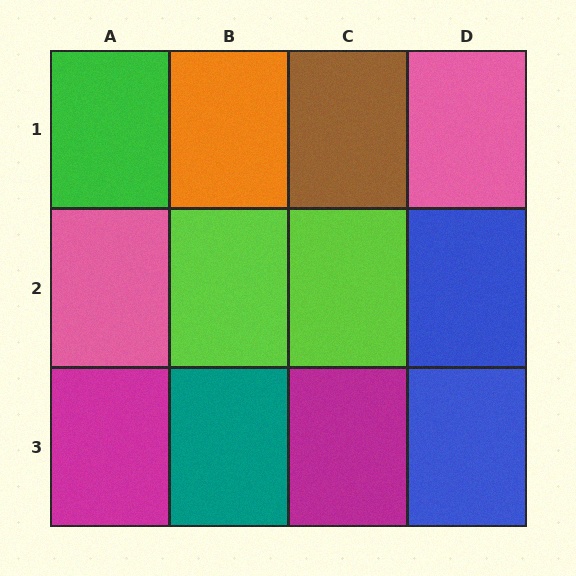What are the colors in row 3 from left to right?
Magenta, teal, magenta, blue.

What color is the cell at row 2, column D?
Blue.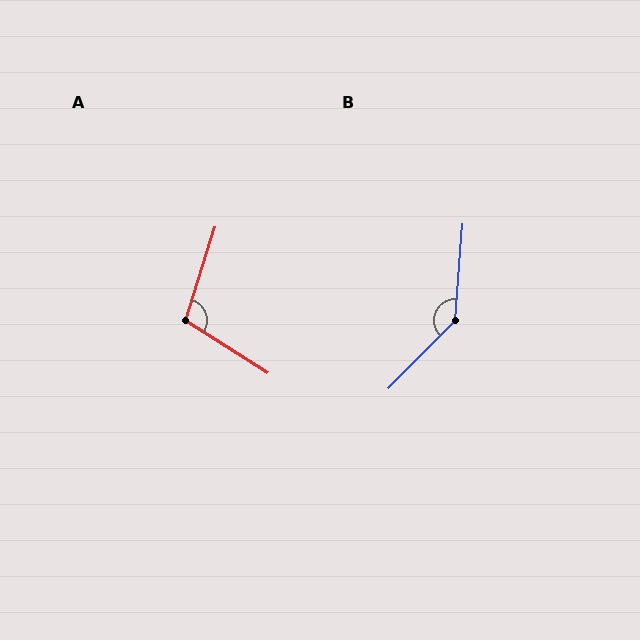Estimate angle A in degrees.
Approximately 105 degrees.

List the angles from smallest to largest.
A (105°), B (140°).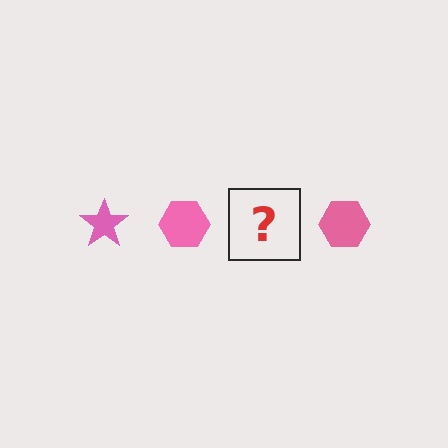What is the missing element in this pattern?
The missing element is a pink star.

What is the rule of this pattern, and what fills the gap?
The rule is that the pattern cycles through star, hexagon shapes in pink. The gap should be filled with a pink star.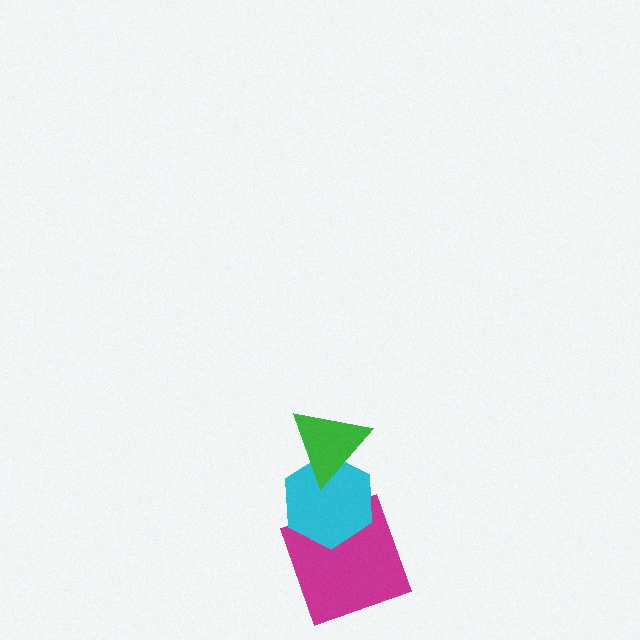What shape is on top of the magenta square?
The cyan hexagon is on top of the magenta square.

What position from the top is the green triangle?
The green triangle is 1st from the top.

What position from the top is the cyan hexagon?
The cyan hexagon is 2nd from the top.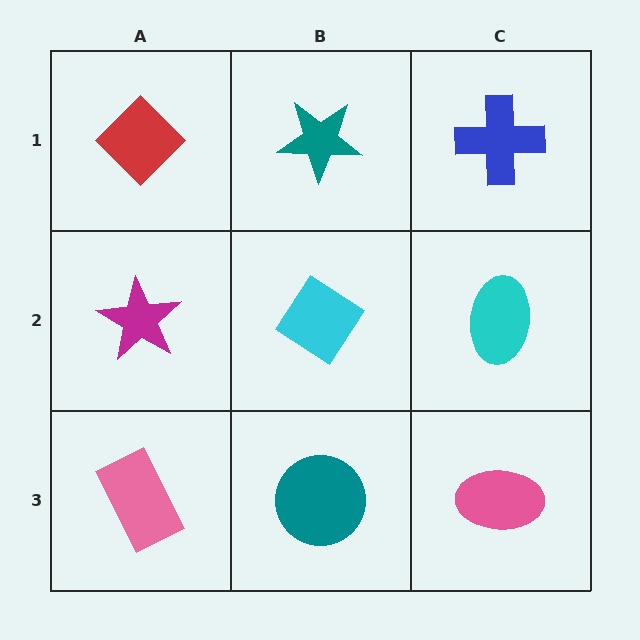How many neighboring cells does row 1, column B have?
3.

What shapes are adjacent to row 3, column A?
A magenta star (row 2, column A), a teal circle (row 3, column B).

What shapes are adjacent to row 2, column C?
A blue cross (row 1, column C), a pink ellipse (row 3, column C), a cyan diamond (row 2, column B).